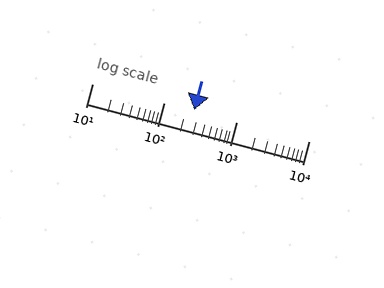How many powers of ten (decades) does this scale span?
The scale spans 3 decades, from 10 to 10000.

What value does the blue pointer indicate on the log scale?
The pointer indicates approximately 260.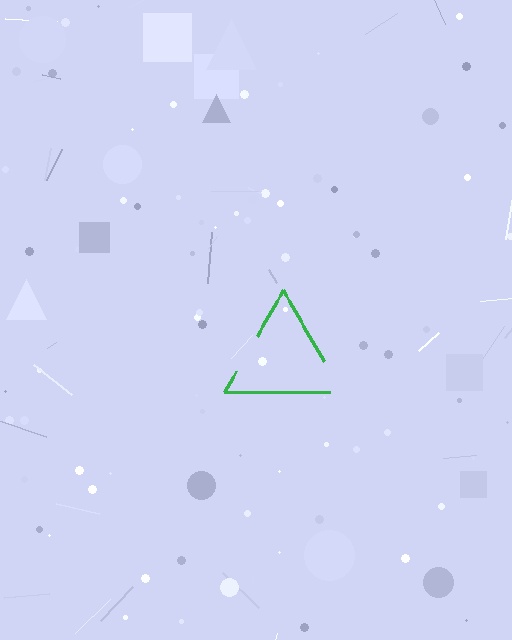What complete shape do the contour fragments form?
The contour fragments form a triangle.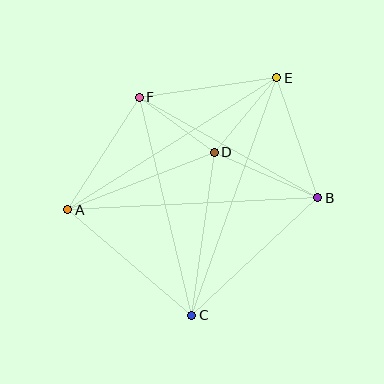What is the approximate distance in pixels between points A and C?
The distance between A and C is approximately 163 pixels.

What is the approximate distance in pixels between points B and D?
The distance between B and D is approximately 113 pixels.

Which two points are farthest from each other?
Points C and E are farthest from each other.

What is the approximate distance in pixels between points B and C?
The distance between B and C is approximately 173 pixels.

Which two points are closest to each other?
Points D and F are closest to each other.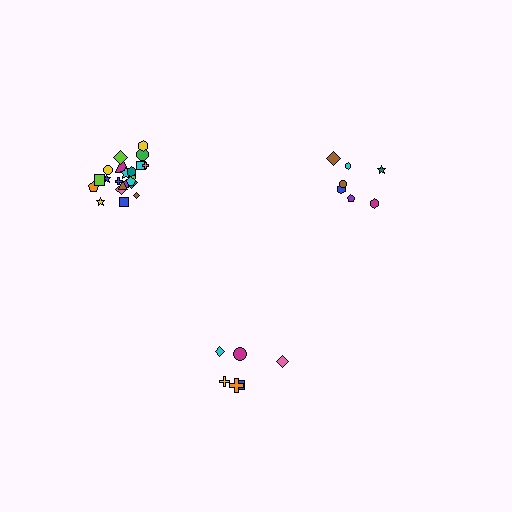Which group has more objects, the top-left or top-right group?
The top-left group.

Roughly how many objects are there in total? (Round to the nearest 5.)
Roughly 35 objects in total.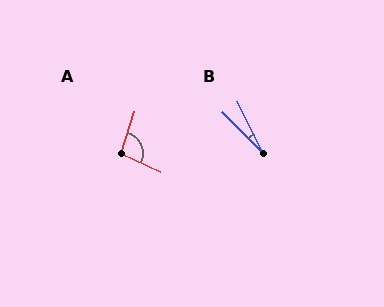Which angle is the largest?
A, at approximately 97 degrees.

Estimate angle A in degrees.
Approximately 97 degrees.